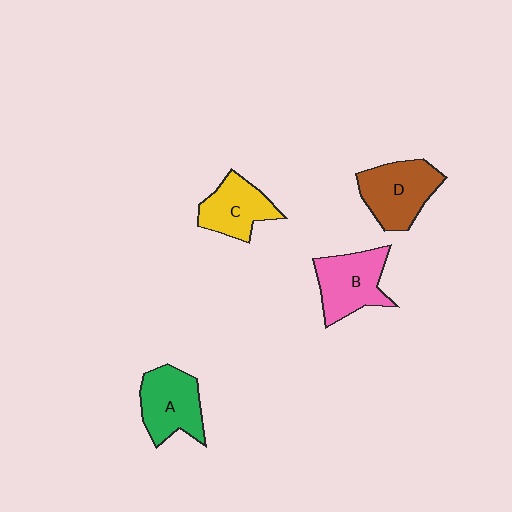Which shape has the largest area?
Shape D (brown).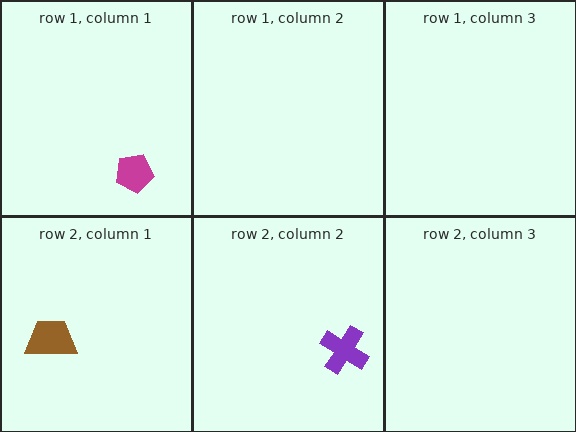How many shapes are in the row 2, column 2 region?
1.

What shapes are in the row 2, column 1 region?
The brown trapezoid.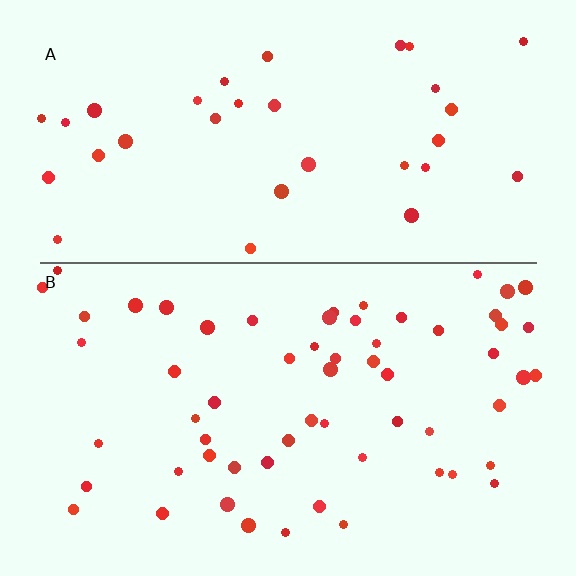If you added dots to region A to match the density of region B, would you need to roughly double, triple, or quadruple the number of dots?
Approximately double.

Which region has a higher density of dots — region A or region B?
B (the bottom).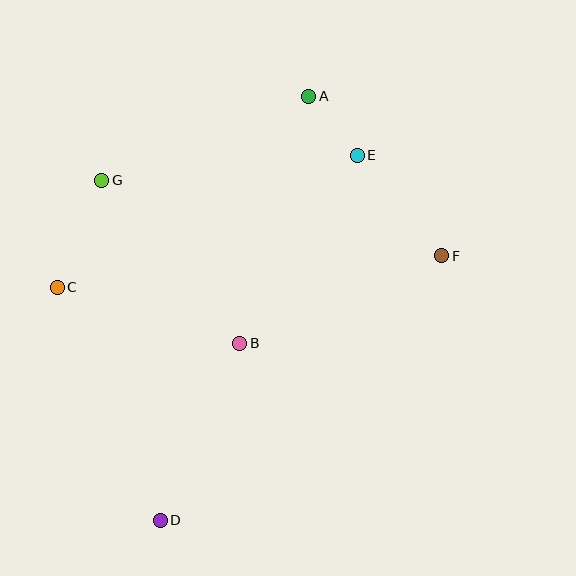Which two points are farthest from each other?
Points A and D are farthest from each other.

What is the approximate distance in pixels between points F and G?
The distance between F and G is approximately 348 pixels.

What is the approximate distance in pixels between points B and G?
The distance between B and G is approximately 213 pixels.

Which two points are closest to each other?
Points A and E are closest to each other.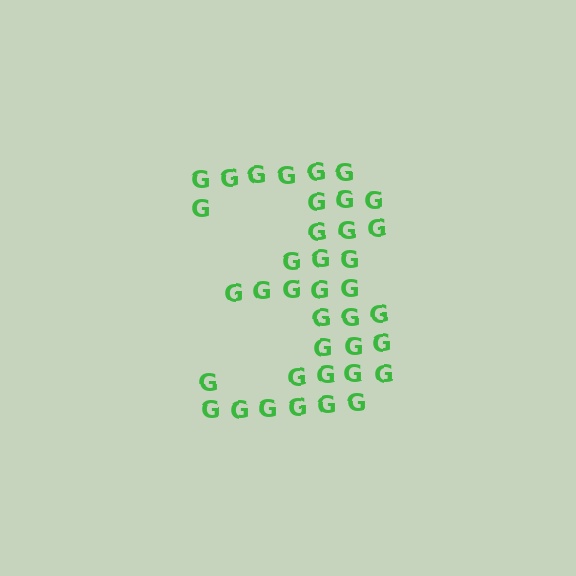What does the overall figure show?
The overall figure shows the digit 3.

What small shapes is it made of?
It is made of small letter G's.